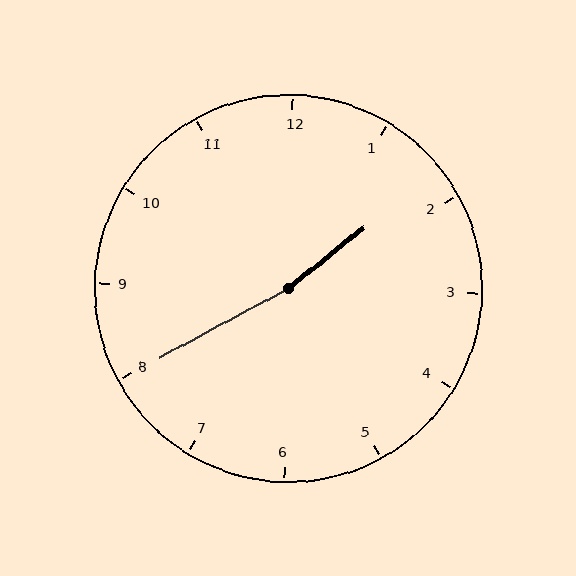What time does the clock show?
1:40.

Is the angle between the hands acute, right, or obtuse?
It is obtuse.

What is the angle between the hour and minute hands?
Approximately 170 degrees.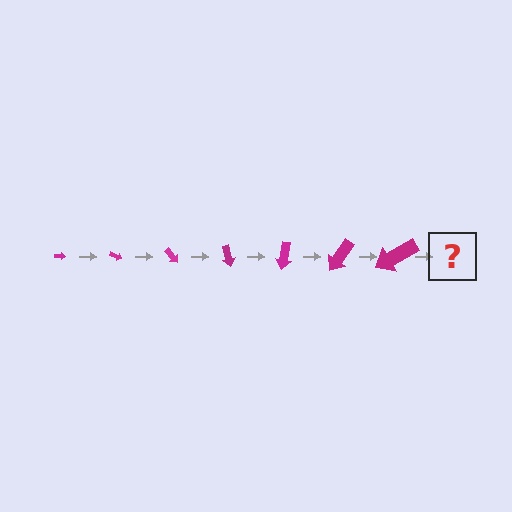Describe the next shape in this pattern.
It should be an arrow, larger than the previous one and rotated 175 degrees from the start.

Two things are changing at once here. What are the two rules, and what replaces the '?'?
The two rules are that the arrow grows larger each step and it rotates 25 degrees each step. The '?' should be an arrow, larger than the previous one and rotated 175 degrees from the start.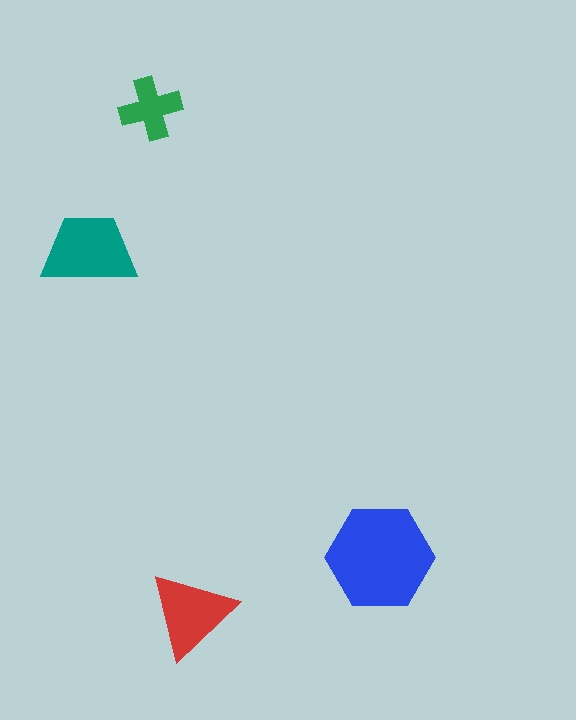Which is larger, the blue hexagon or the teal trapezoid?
The blue hexagon.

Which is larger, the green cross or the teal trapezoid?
The teal trapezoid.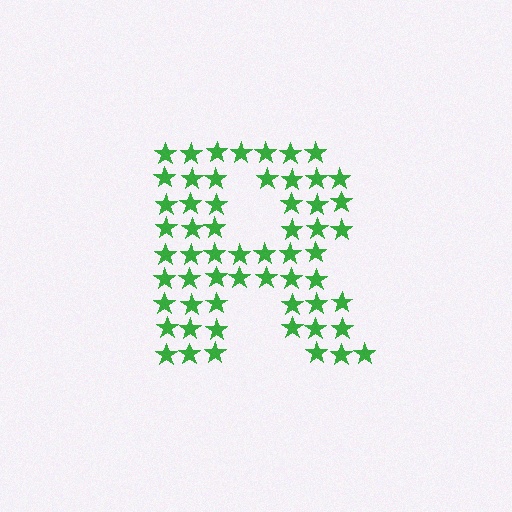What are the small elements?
The small elements are stars.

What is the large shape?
The large shape is the letter R.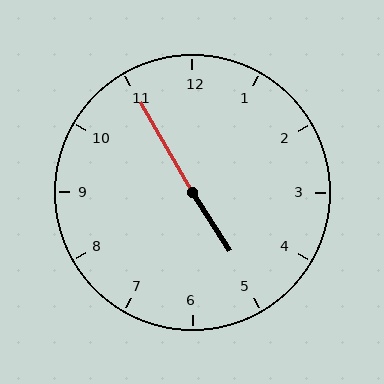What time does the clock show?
4:55.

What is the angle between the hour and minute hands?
Approximately 178 degrees.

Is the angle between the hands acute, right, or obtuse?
It is obtuse.